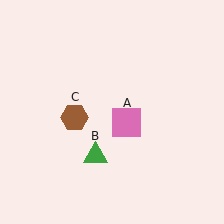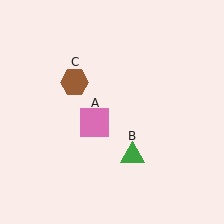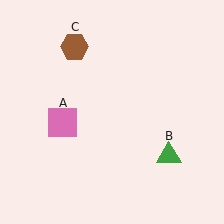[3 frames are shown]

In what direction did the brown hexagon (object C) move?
The brown hexagon (object C) moved up.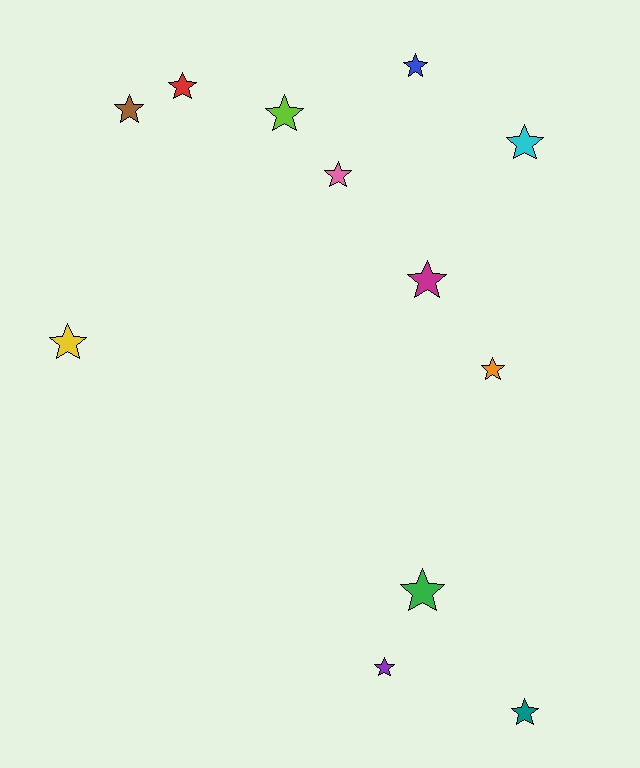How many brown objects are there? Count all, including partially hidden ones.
There is 1 brown object.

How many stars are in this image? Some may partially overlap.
There are 12 stars.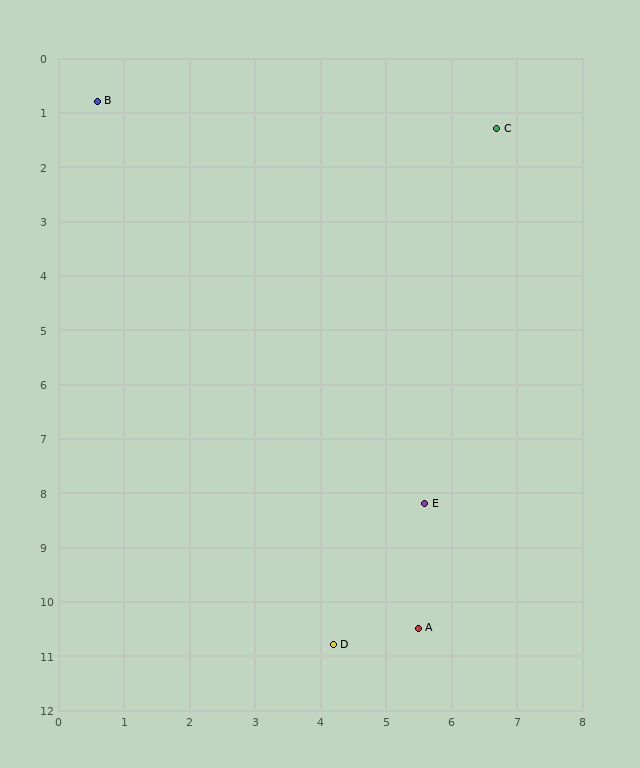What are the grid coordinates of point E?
Point E is at approximately (5.6, 8.2).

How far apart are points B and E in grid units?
Points B and E are about 8.9 grid units apart.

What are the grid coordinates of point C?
Point C is at approximately (6.7, 1.3).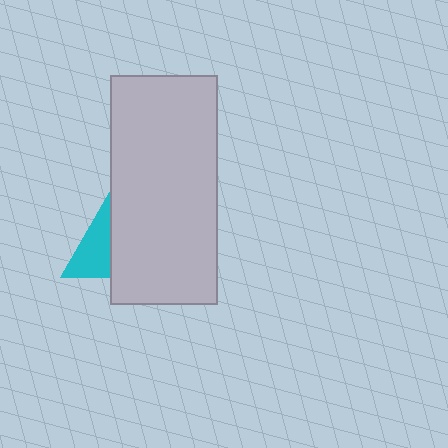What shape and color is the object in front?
The object in front is a light gray rectangle.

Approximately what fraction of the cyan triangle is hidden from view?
Roughly 63% of the cyan triangle is hidden behind the light gray rectangle.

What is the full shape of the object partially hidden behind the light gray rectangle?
The partially hidden object is a cyan triangle.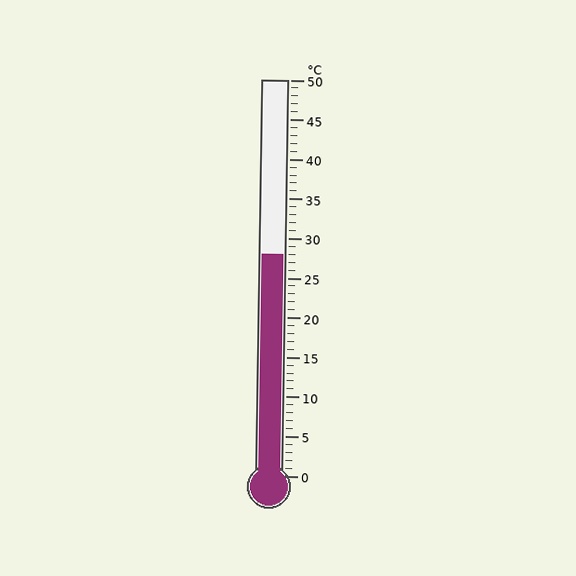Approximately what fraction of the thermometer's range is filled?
The thermometer is filled to approximately 55% of its range.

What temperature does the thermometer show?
The thermometer shows approximately 28°C.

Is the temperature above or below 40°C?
The temperature is below 40°C.